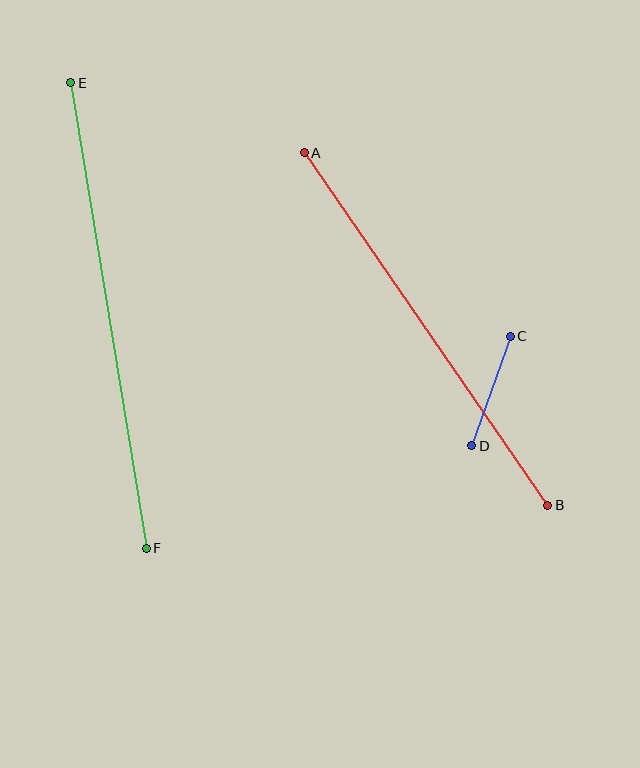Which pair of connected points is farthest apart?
Points E and F are farthest apart.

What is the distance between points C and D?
The distance is approximately 116 pixels.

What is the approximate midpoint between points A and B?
The midpoint is at approximately (426, 329) pixels.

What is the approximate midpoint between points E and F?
The midpoint is at approximately (109, 315) pixels.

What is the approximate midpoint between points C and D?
The midpoint is at approximately (491, 391) pixels.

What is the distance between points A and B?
The distance is approximately 428 pixels.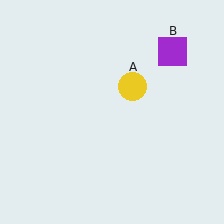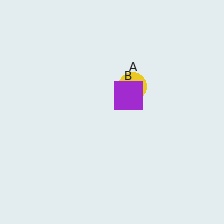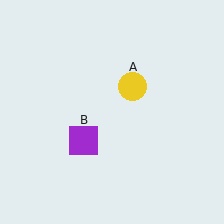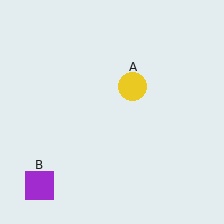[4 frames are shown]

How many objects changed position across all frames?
1 object changed position: purple square (object B).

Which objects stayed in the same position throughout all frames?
Yellow circle (object A) remained stationary.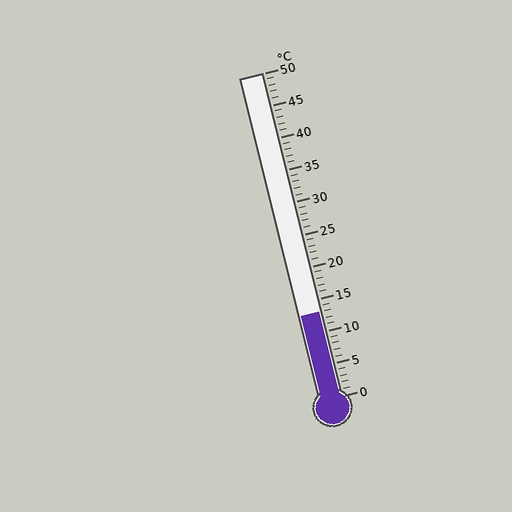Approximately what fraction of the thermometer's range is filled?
The thermometer is filled to approximately 25% of its range.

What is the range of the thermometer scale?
The thermometer scale ranges from 0°C to 50°C.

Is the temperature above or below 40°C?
The temperature is below 40°C.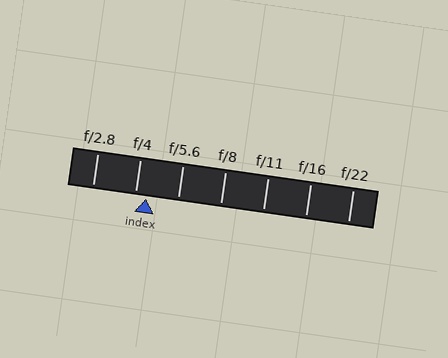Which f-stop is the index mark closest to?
The index mark is closest to f/4.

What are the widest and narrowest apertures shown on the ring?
The widest aperture shown is f/2.8 and the narrowest is f/22.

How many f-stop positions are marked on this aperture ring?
There are 7 f-stop positions marked.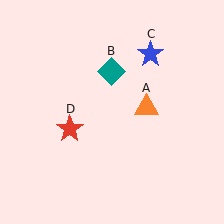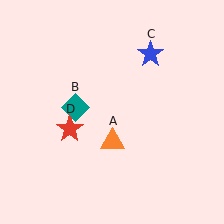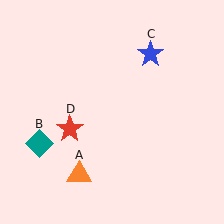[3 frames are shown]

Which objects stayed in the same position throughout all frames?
Blue star (object C) and red star (object D) remained stationary.